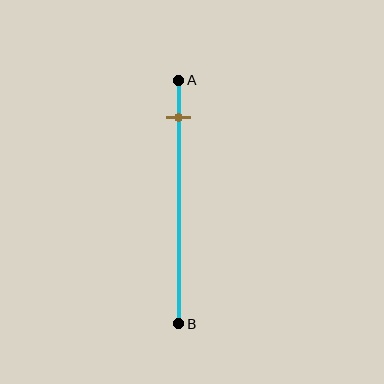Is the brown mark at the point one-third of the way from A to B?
No, the mark is at about 15% from A, not at the 33% one-third point.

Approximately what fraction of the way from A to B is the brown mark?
The brown mark is approximately 15% of the way from A to B.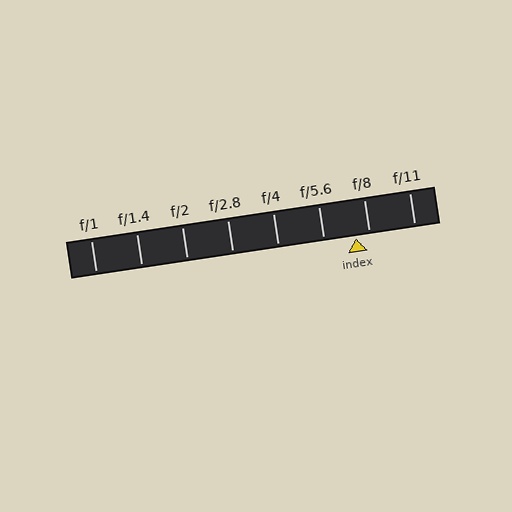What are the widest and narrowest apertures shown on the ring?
The widest aperture shown is f/1 and the narrowest is f/11.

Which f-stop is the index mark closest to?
The index mark is closest to f/8.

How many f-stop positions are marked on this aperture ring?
There are 8 f-stop positions marked.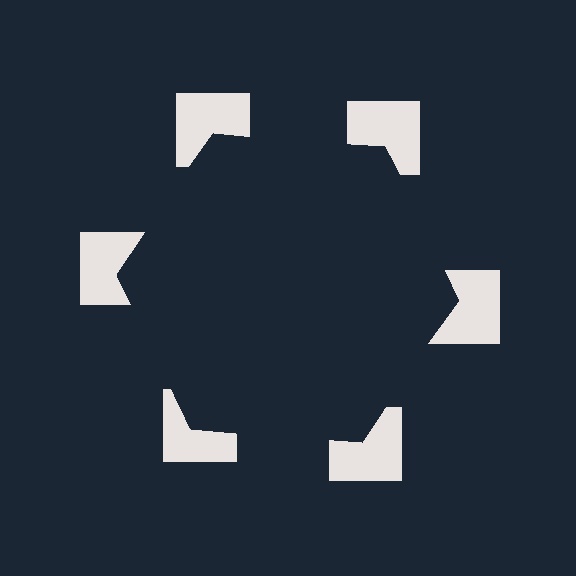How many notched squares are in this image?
There are 6 — one at each vertex of the illusory hexagon.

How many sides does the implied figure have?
6 sides.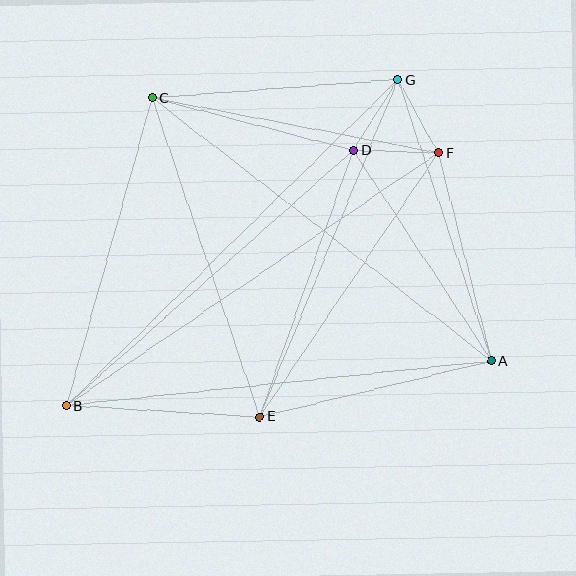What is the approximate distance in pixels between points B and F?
The distance between B and F is approximately 450 pixels.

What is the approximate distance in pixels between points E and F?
The distance between E and F is approximately 318 pixels.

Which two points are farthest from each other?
Points B and G are farthest from each other.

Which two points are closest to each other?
Points D and G are closest to each other.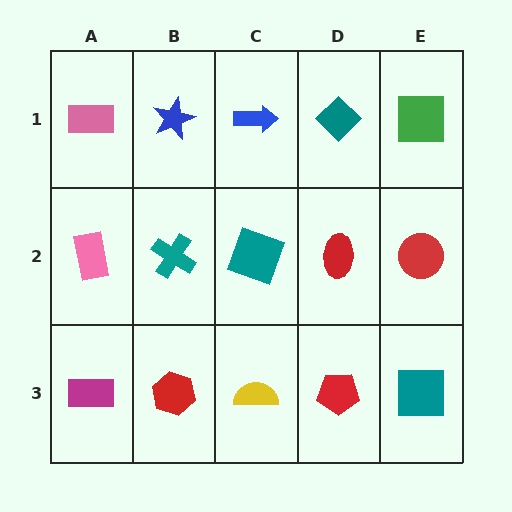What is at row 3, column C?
A yellow semicircle.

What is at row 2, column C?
A teal square.